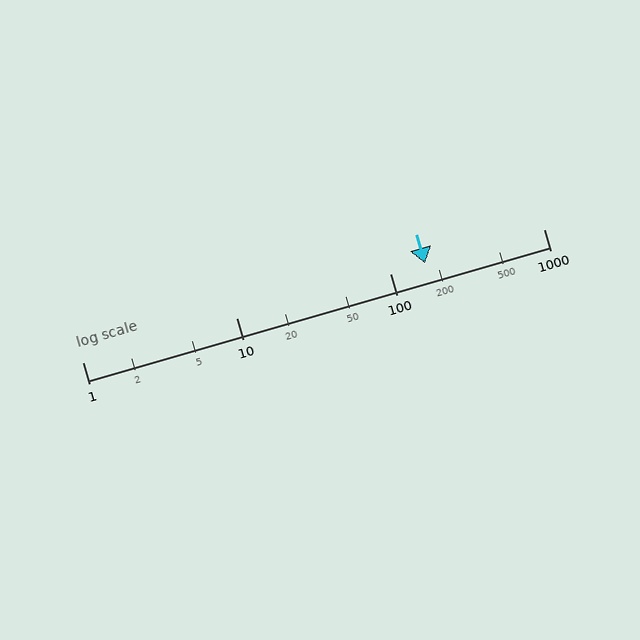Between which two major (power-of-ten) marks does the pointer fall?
The pointer is between 100 and 1000.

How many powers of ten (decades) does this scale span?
The scale spans 3 decades, from 1 to 1000.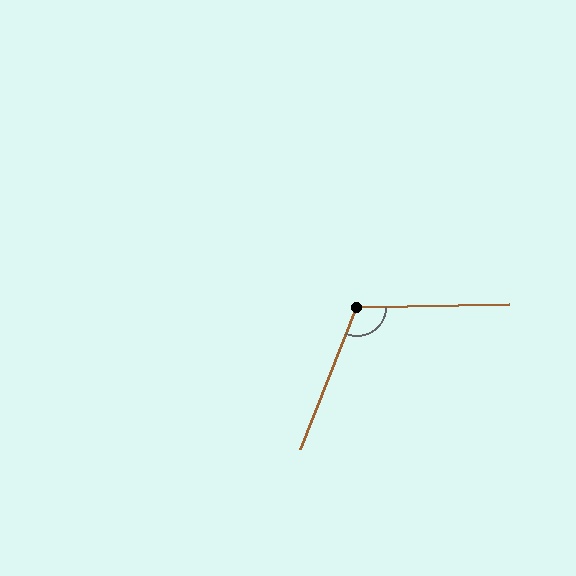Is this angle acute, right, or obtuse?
It is obtuse.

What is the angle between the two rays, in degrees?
Approximately 113 degrees.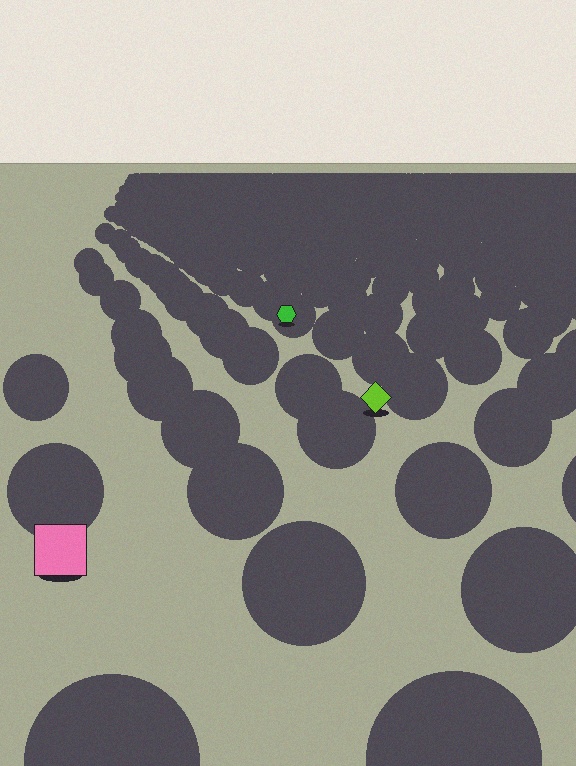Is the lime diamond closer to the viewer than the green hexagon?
Yes. The lime diamond is closer — you can tell from the texture gradient: the ground texture is coarser near it.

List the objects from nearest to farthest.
From nearest to farthest: the pink square, the lime diamond, the green hexagon.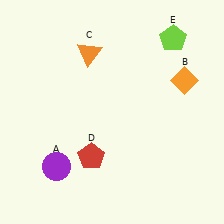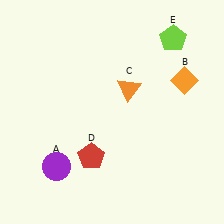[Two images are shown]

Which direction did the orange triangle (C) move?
The orange triangle (C) moved right.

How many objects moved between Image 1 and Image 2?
1 object moved between the two images.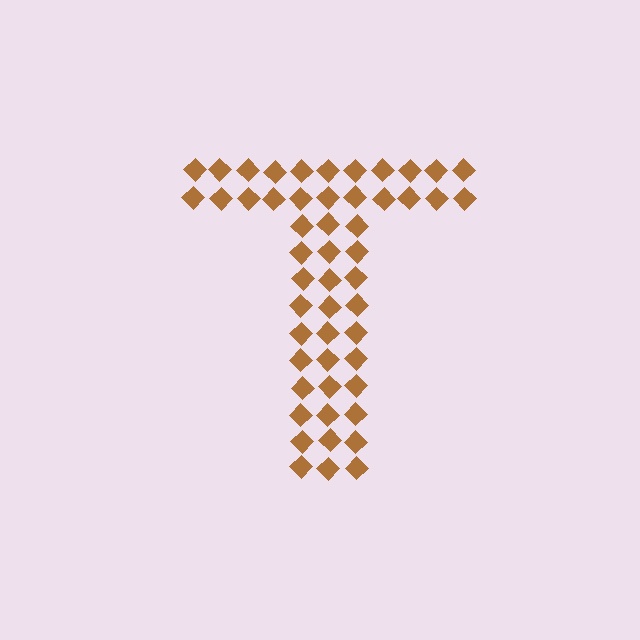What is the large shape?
The large shape is the letter T.